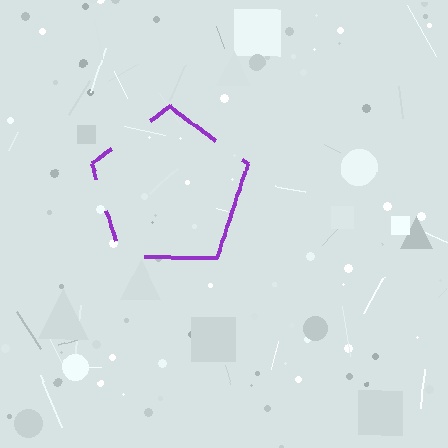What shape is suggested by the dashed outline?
The dashed outline suggests a pentagon.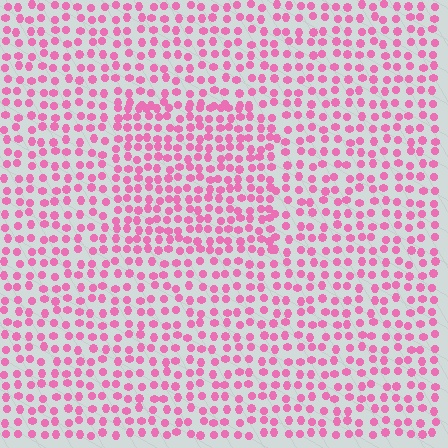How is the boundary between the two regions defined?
The boundary is defined by a change in element density (approximately 1.4x ratio). All elements are the same color, size, and shape.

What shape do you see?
I see a rectangle.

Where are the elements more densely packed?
The elements are more densely packed inside the rectangle boundary.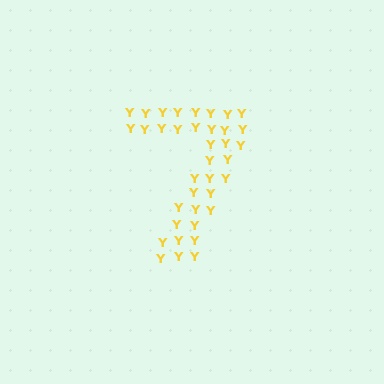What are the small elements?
The small elements are letter Y's.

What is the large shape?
The large shape is the digit 7.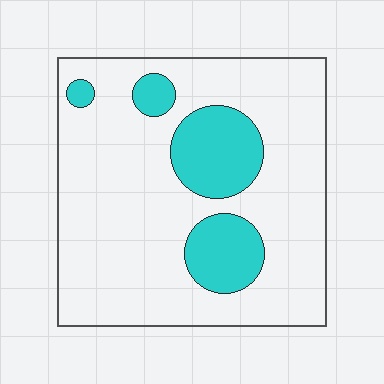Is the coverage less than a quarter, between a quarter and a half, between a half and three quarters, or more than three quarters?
Less than a quarter.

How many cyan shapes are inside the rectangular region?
4.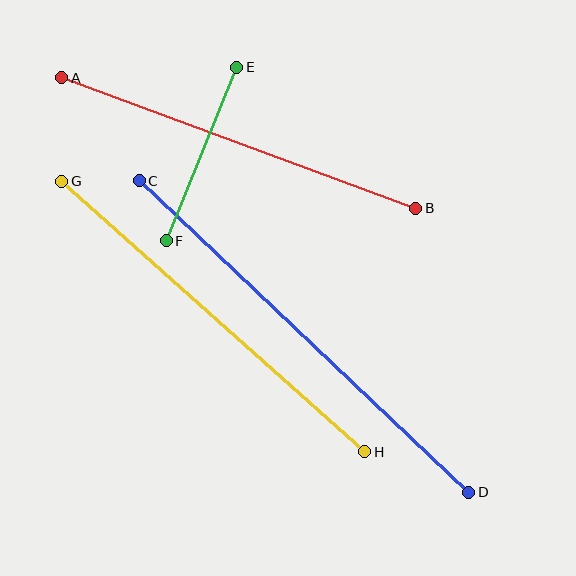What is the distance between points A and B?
The distance is approximately 378 pixels.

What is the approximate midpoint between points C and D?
The midpoint is at approximately (304, 337) pixels.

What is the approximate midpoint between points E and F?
The midpoint is at approximately (202, 154) pixels.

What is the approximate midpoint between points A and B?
The midpoint is at approximately (239, 143) pixels.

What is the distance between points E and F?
The distance is approximately 188 pixels.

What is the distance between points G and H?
The distance is approximately 407 pixels.